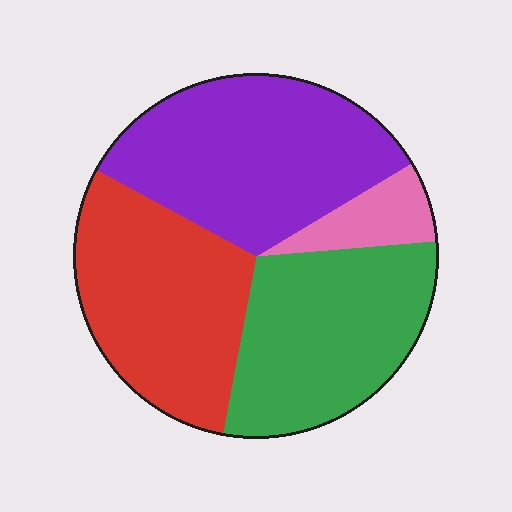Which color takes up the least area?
Pink, at roughly 5%.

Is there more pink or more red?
Red.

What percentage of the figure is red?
Red covers roughly 30% of the figure.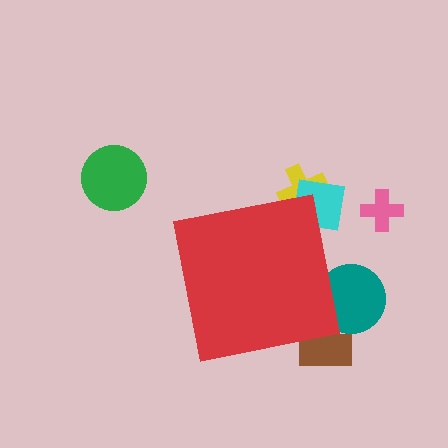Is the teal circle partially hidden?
Yes, the teal circle is partially hidden behind the red square.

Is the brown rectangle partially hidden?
Yes, the brown rectangle is partially hidden behind the red square.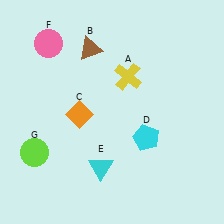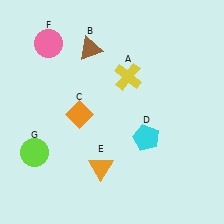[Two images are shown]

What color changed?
The triangle (E) changed from cyan in Image 1 to orange in Image 2.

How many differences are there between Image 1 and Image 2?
There is 1 difference between the two images.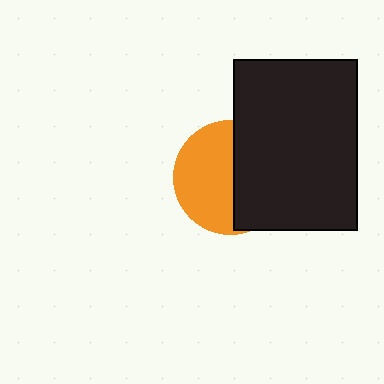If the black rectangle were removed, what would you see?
You would see the complete orange circle.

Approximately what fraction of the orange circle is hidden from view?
Roughly 46% of the orange circle is hidden behind the black rectangle.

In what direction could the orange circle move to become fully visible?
The orange circle could move left. That would shift it out from behind the black rectangle entirely.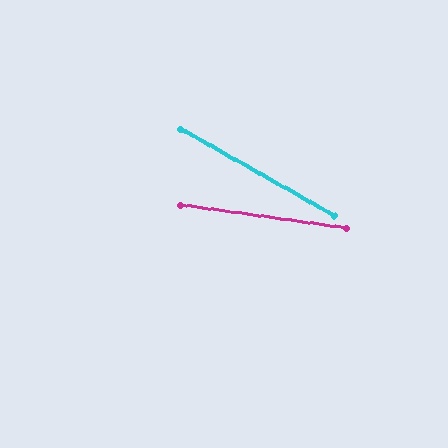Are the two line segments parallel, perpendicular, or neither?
Neither parallel nor perpendicular — they differ by about 22°.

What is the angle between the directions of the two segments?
Approximately 22 degrees.